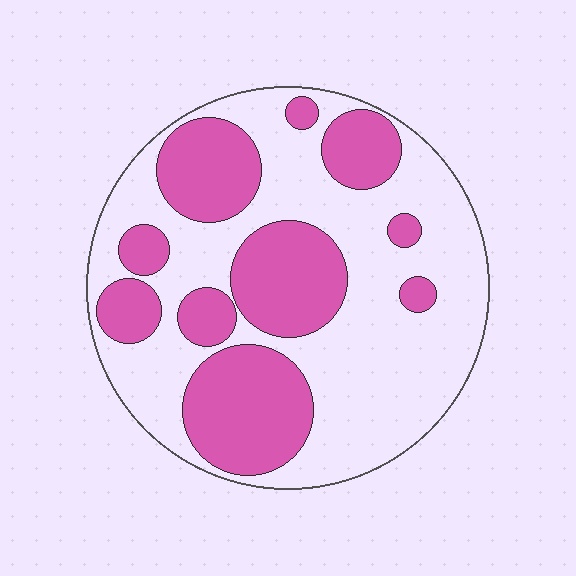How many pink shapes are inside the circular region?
10.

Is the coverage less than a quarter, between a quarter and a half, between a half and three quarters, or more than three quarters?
Between a quarter and a half.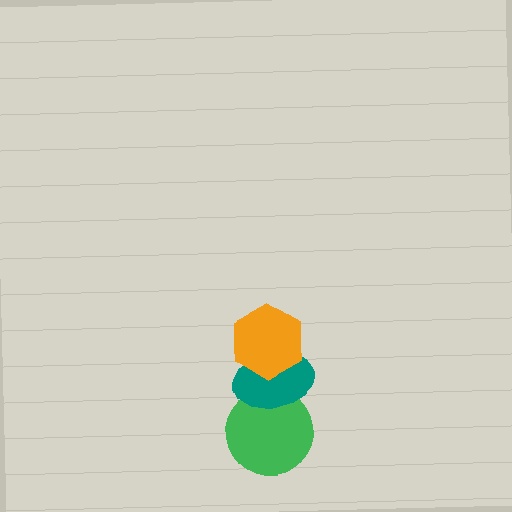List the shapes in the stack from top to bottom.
From top to bottom: the orange hexagon, the teal ellipse, the green circle.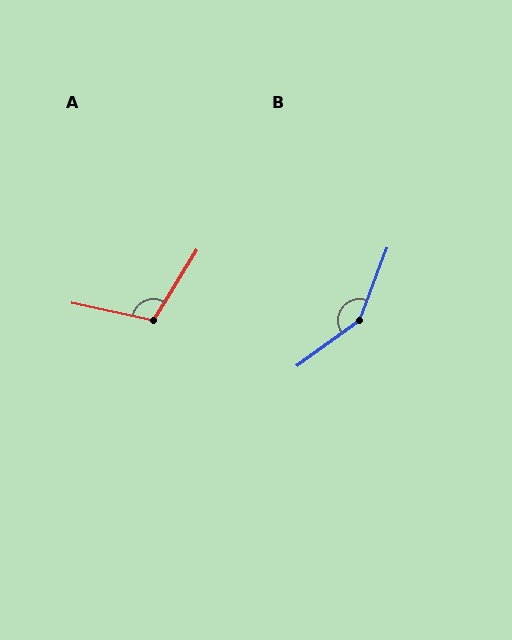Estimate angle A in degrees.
Approximately 109 degrees.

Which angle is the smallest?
A, at approximately 109 degrees.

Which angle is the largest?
B, at approximately 147 degrees.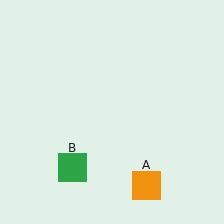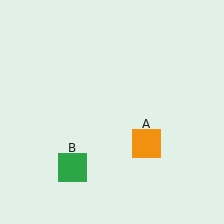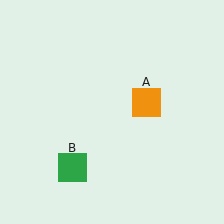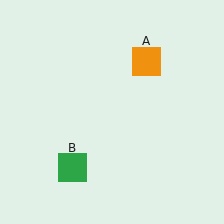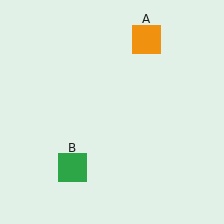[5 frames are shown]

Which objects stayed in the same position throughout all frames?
Green square (object B) remained stationary.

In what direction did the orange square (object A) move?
The orange square (object A) moved up.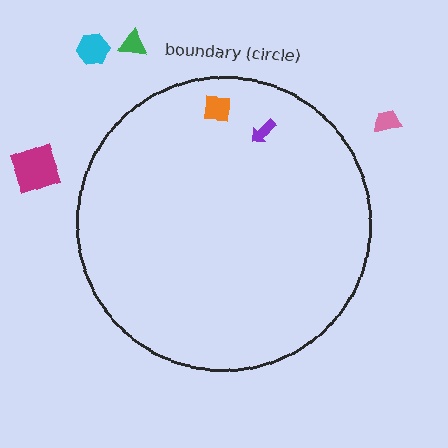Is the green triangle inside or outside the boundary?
Outside.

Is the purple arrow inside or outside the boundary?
Inside.